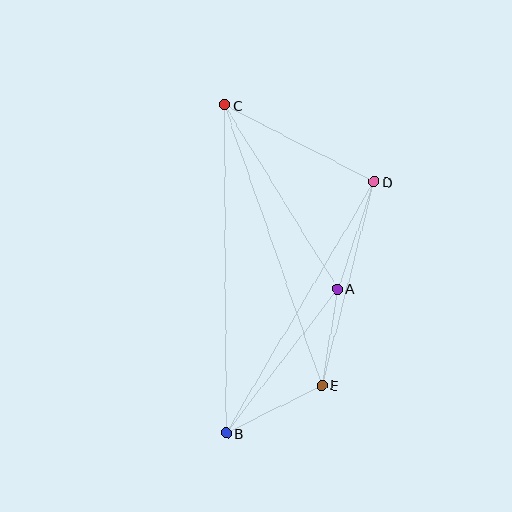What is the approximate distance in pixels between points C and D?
The distance between C and D is approximately 168 pixels.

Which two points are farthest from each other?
Points B and C are farthest from each other.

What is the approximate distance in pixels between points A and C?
The distance between A and C is approximately 216 pixels.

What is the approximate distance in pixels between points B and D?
The distance between B and D is approximately 292 pixels.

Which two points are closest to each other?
Points A and E are closest to each other.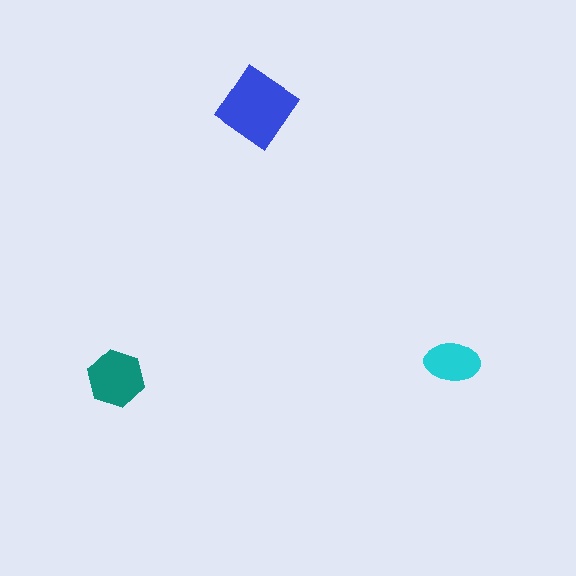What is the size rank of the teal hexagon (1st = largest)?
2nd.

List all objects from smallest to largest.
The cyan ellipse, the teal hexagon, the blue diamond.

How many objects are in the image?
There are 3 objects in the image.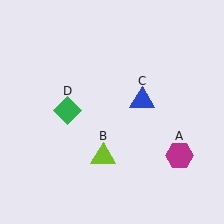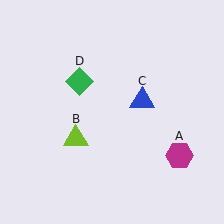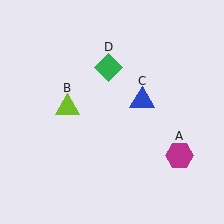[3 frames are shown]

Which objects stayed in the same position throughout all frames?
Magenta hexagon (object A) and blue triangle (object C) remained stationary.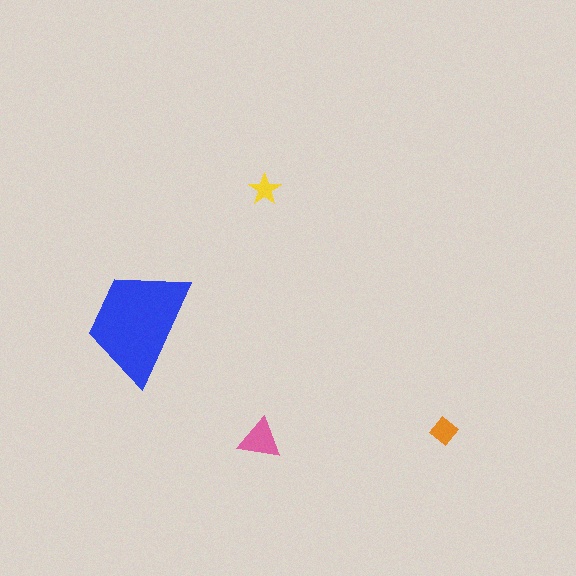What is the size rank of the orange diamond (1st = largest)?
3rd.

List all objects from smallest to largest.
The yellow star, the orange diamond, the pink triangle, the blue trapezoid.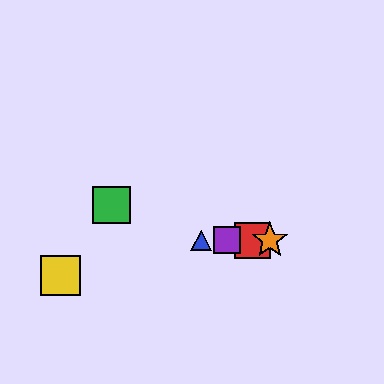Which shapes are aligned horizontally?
The red square, the blue triangle, the purple square, the orange star are aligned horizontally.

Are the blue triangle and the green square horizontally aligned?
No, the blue triangle is at y≈240 and the green square is at y≈205.